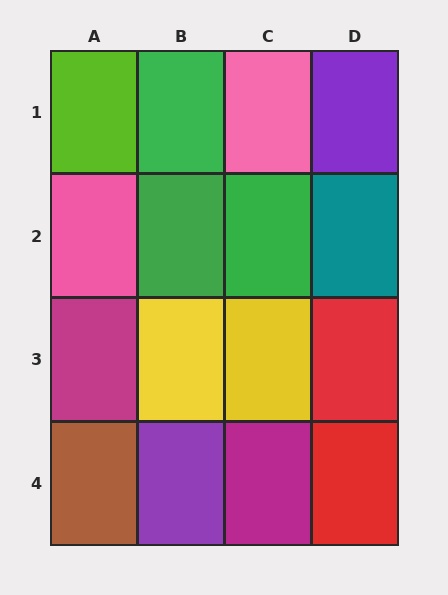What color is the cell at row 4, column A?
Brown.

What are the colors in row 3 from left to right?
Magenta, yellow, yellow, red.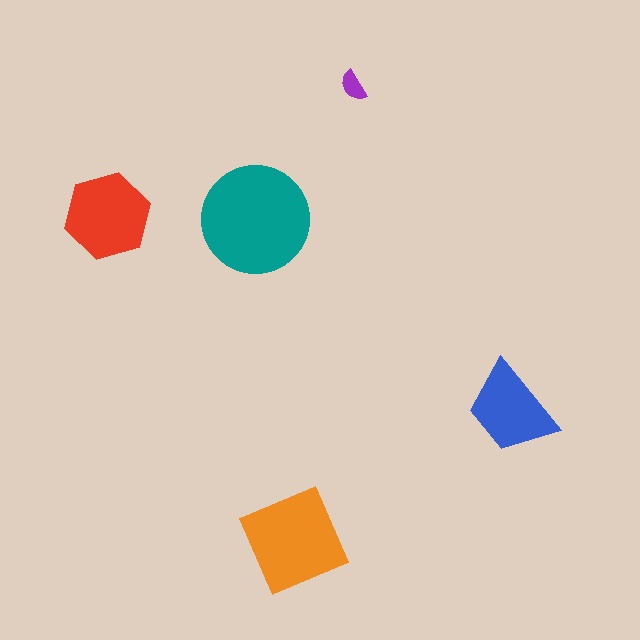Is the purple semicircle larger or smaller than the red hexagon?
Smaller.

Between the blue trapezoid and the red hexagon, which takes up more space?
The red hexagon.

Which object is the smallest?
The purple semicircle.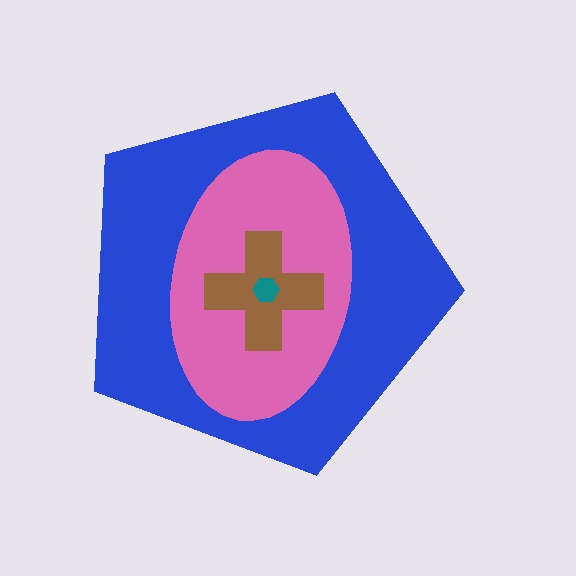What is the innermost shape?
The teal hexagon.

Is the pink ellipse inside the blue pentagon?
Yes.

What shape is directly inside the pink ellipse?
The brown cross.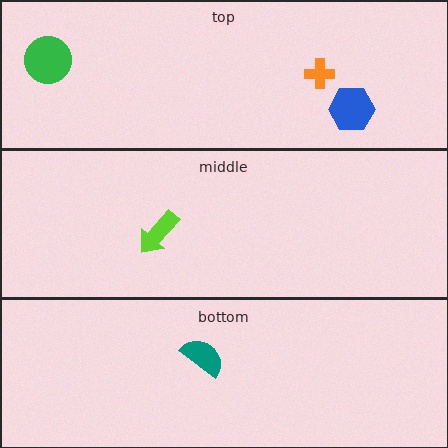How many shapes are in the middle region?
1.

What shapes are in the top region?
The green circle, the orange cross, the blue hexagon.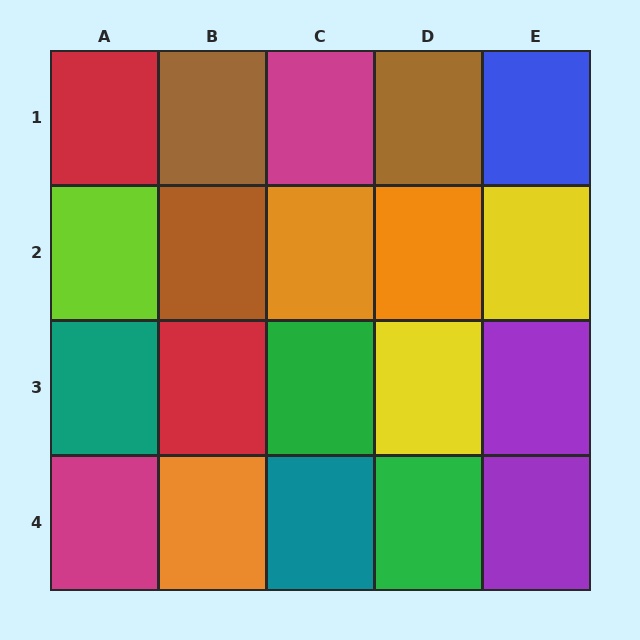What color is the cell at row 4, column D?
Green.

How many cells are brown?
3 cells are brown.